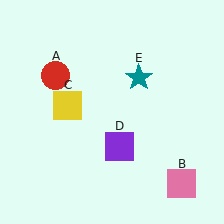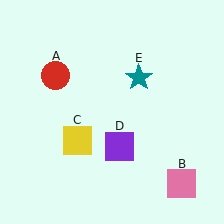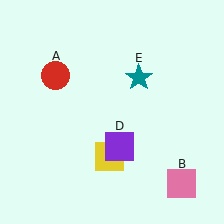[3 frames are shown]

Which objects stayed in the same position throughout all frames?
Red circle (object A) and pink square (object B) and purple square (object D) and teal star (object E) remained stationary.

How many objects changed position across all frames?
1 object changed position: yellow square (object C).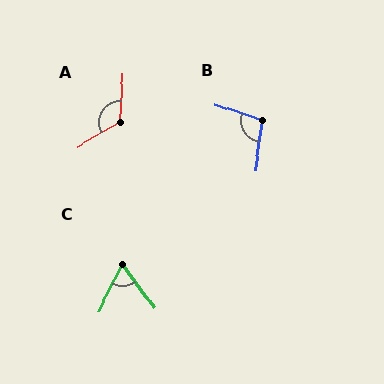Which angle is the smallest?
C, at approximately 64 degrees.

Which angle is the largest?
A, at approximately 124 degrees.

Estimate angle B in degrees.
Approximately 100 degrees.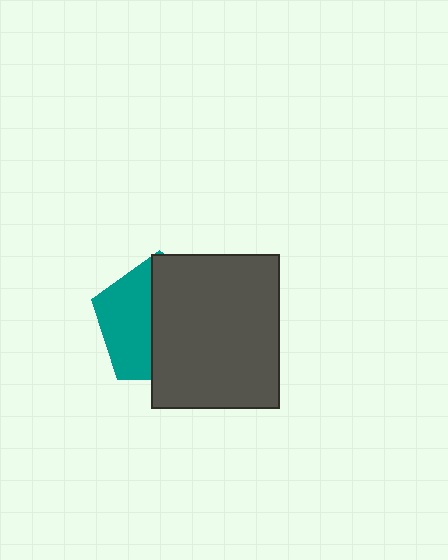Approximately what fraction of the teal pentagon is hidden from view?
Roughly 58% of the teal pentagon is hidden behind the dark gray rectangle.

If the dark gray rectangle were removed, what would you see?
You would see the complete teal pentagon.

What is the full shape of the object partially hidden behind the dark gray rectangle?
The partially hidden object is a teal pentagon.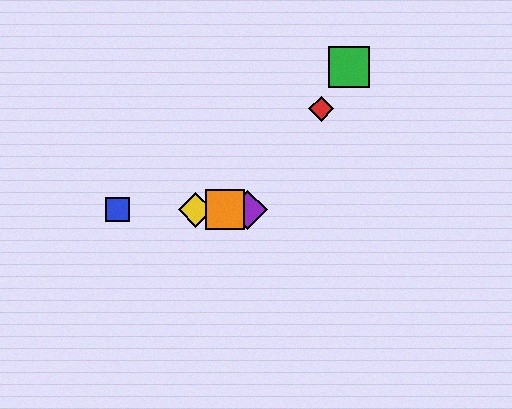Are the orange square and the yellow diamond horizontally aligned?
Yes, both are at y≈210.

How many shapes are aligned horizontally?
4 shapes (the blue square, the yellow diamond, the purple diamond, the orange square) are aligned horizontally.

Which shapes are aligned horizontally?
The blue square, the yellow diamond, the purple diamond, the orange square are aligned horizontally.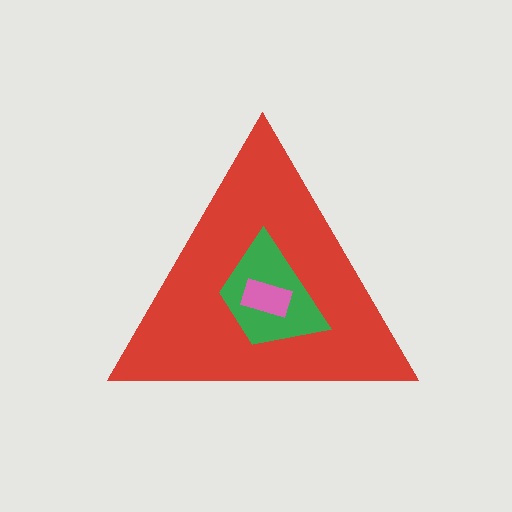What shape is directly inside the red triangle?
The green trapezoid.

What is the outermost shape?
The red triangle.